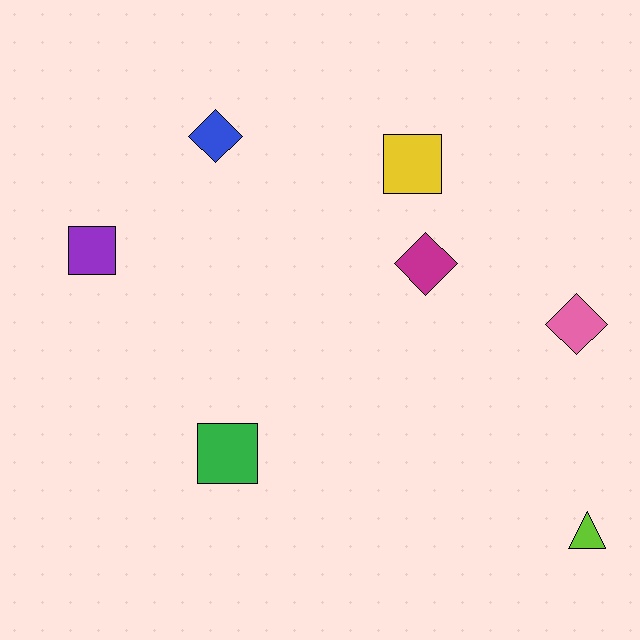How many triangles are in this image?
There is 1 triangle.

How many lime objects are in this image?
There is 1 lime object.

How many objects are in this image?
There are 7 objects.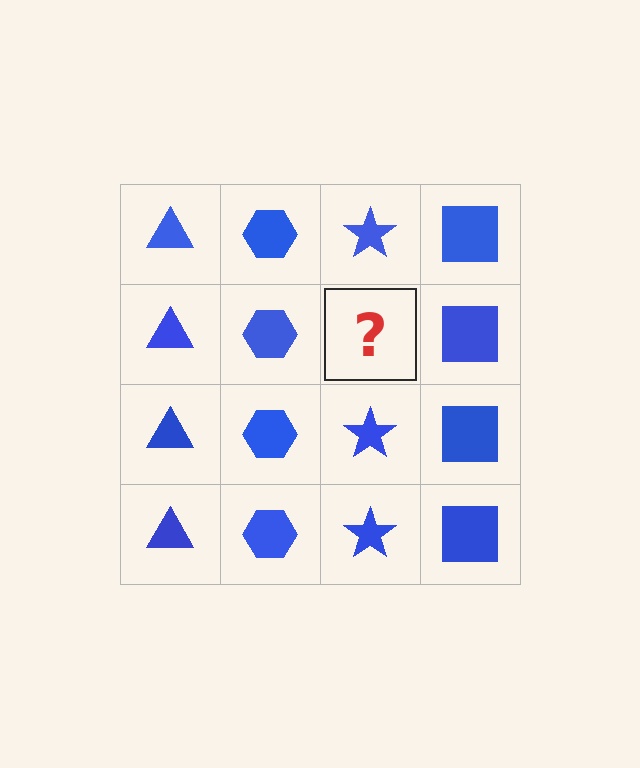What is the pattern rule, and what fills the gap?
The rule is that each column has a consistent shape. The gap should be filled with a blue star.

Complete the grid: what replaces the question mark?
The question mark should be replaced with a blue star.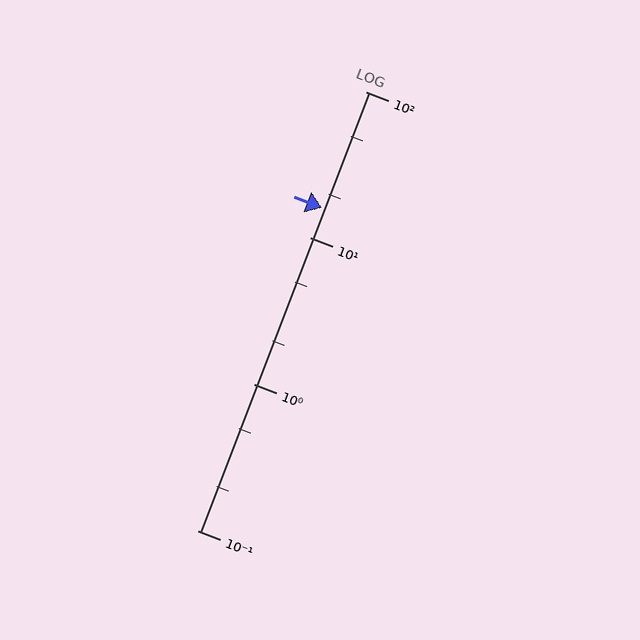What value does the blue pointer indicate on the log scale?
The pointer indicates approximately 16.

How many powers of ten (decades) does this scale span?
The scale spans 3 decades, from 0.1 to 100.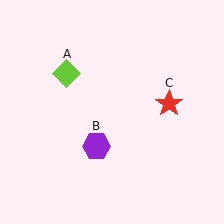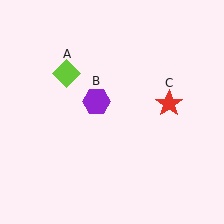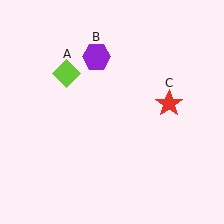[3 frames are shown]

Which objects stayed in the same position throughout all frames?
Lime diamond (object A) and red star (object C) remained stationary.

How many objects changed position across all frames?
1 object changed position: purple hexagon (object B).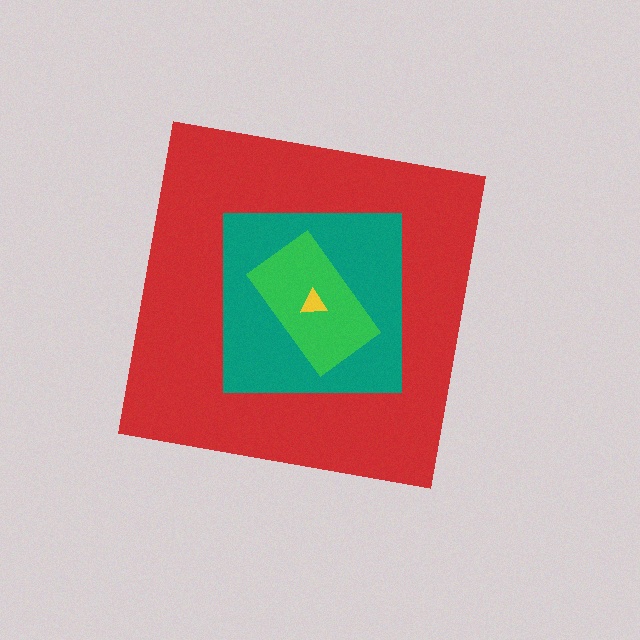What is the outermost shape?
The red square.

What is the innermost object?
The yellow triangle.